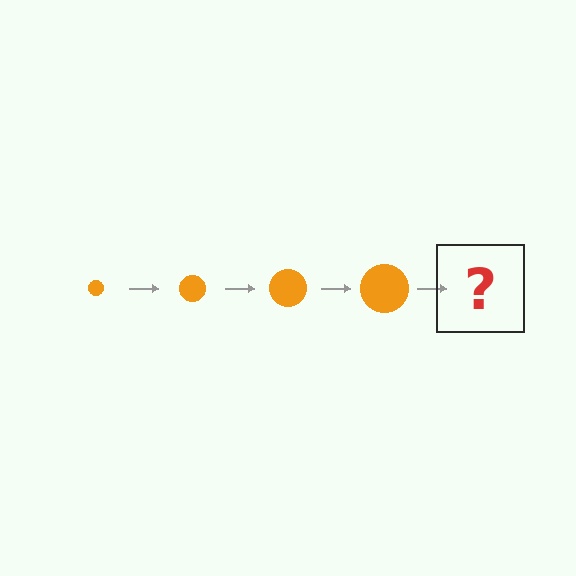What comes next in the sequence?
The next element should be an orange circle, larger than the previous one.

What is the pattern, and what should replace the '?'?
The pattern is that the circle gets progressively larger each step. The '?' should be an orange circle, larger than the previous one.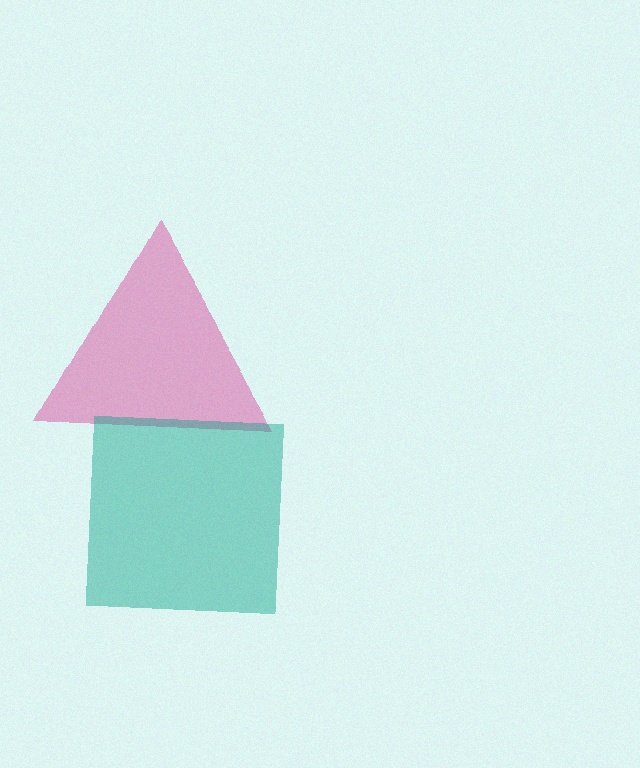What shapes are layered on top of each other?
The layered shapes are: a pink triangle, a teal square.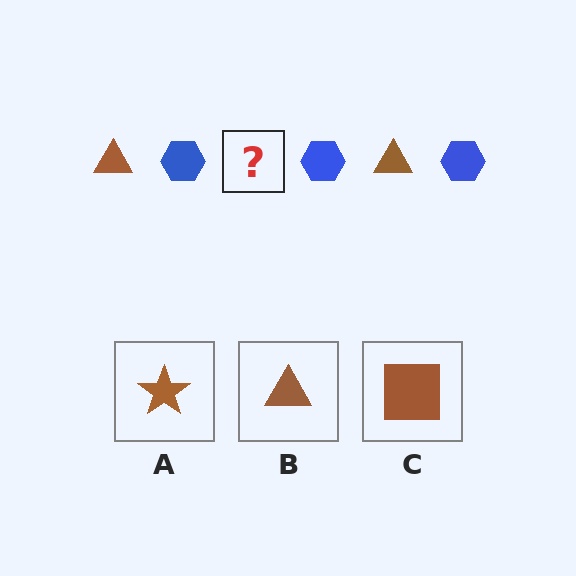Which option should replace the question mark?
Option B.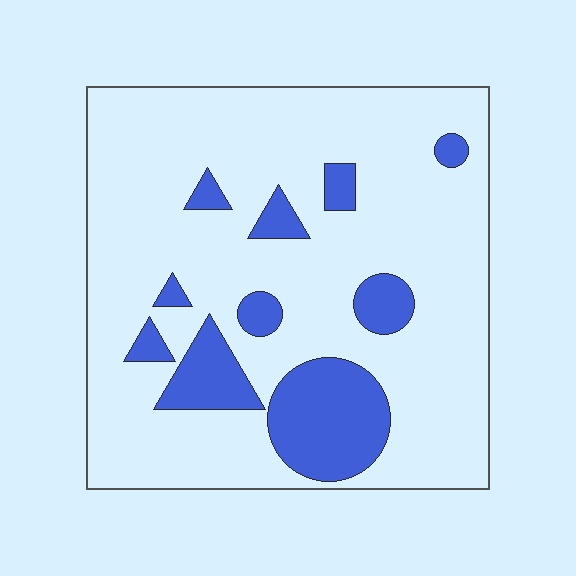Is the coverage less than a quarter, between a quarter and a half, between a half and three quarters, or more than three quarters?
Less than a quarter.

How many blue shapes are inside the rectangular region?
10.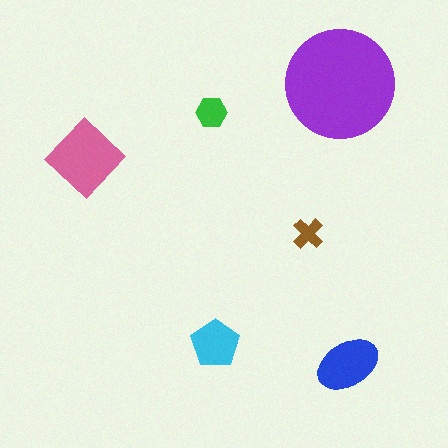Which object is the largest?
The purple circle.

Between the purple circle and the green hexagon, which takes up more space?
The purple circle.